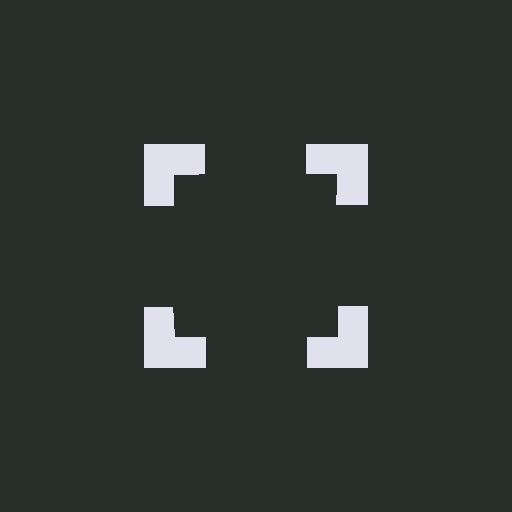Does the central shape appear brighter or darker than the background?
It typically appears slightly darker than the background, even though no actual brightness change is drawn.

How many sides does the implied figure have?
4 sides.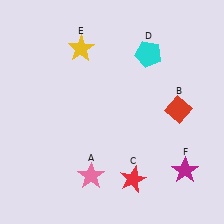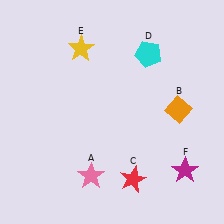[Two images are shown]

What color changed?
The diamond (B) changed from red in Image 1 to orange in Image 2.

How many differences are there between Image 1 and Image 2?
There is 1 difference between the two images.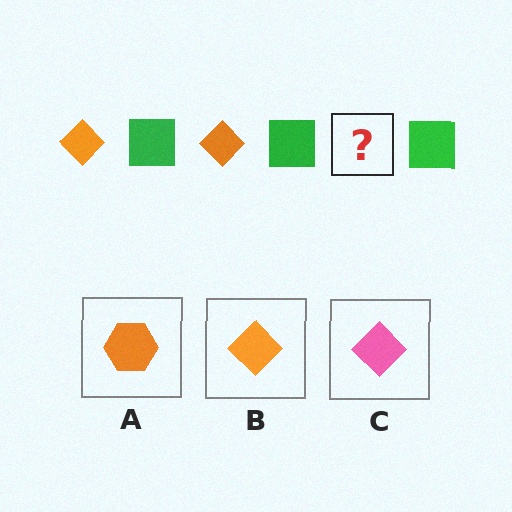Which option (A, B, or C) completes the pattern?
B.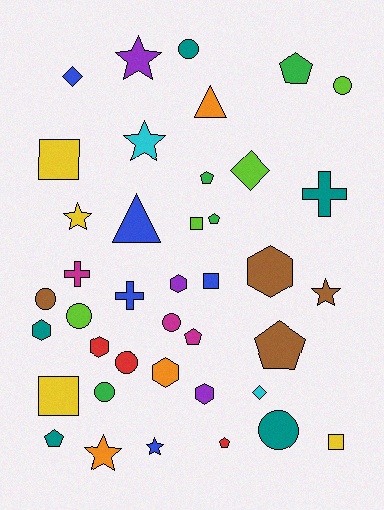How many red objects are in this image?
There are 3 red objects.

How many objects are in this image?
There are 40 objects.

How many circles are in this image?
There are 8 circles.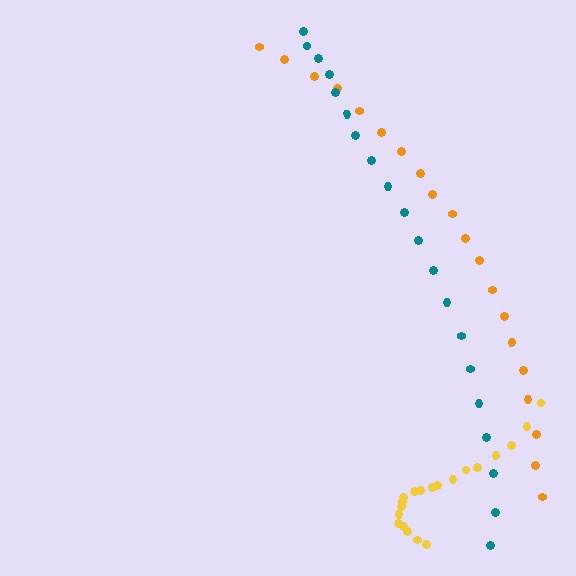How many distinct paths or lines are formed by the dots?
There are 3 distinct paths.